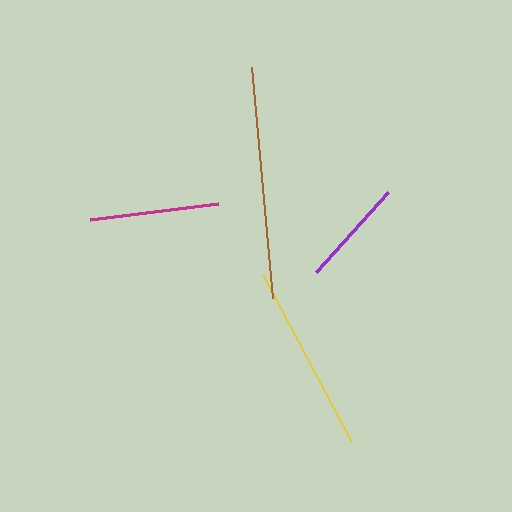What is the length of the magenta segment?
The magenta segment is approximately 130 pixels long.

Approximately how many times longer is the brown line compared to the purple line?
The brown line is approximately 2.1 times the length of the purple line.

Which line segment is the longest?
The brown line is the longest at approximately 232 pixels.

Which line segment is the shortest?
The purple line is the shortest at approximately 108 pixels.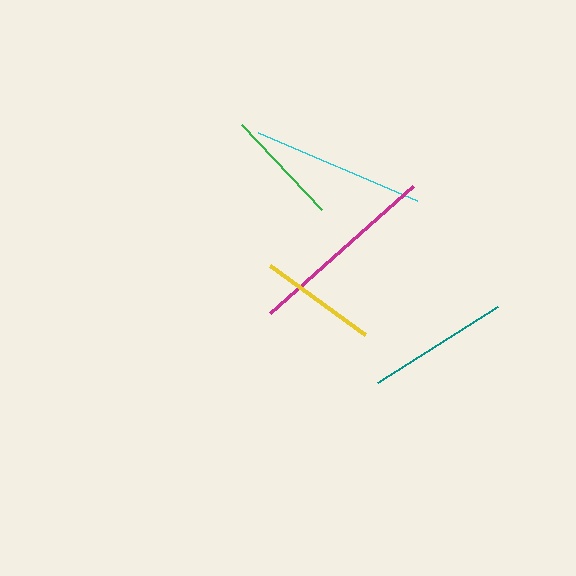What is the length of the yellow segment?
The yellow segment is approximately 118 pixels long.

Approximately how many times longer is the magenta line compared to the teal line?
The magenta line is approximately 1.4 times the length of the teal line.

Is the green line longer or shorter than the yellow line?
The yellow line is longer than the green line.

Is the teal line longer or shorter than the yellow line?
The teal line is longer than the yellow line.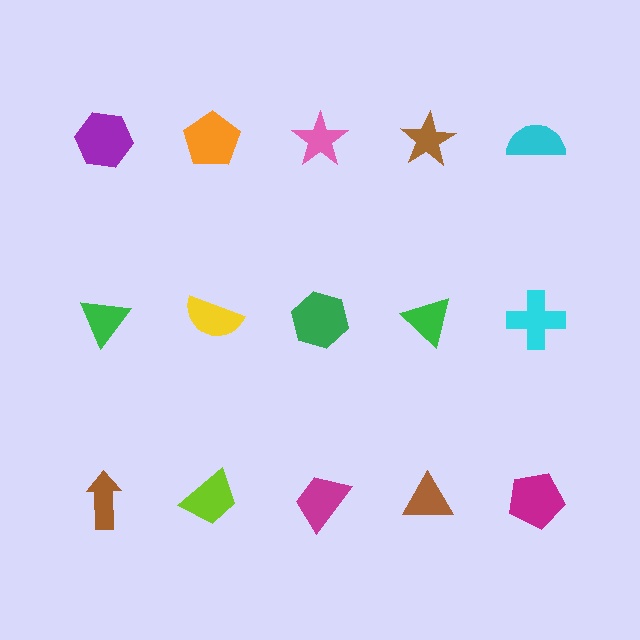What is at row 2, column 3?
A green hexagon.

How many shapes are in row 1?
5 shapes.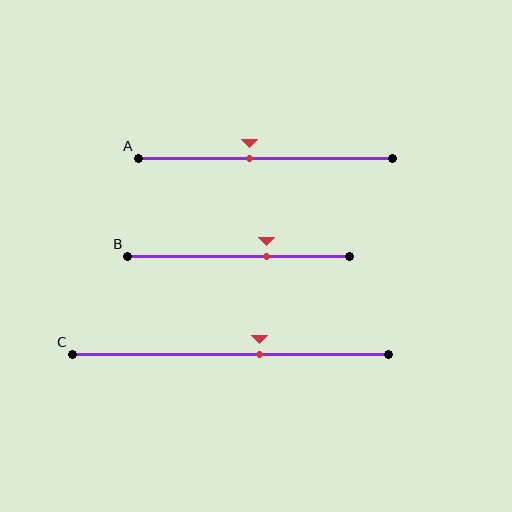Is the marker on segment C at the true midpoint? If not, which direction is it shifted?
No, the marker on segment C is shifted to the right by about 9% of the segment length.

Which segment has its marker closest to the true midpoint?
Segment A has its marker closest to the true midpoint.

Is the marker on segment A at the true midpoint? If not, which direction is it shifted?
No, the marker on segment A is shifted to the left by about 6% of the segment length.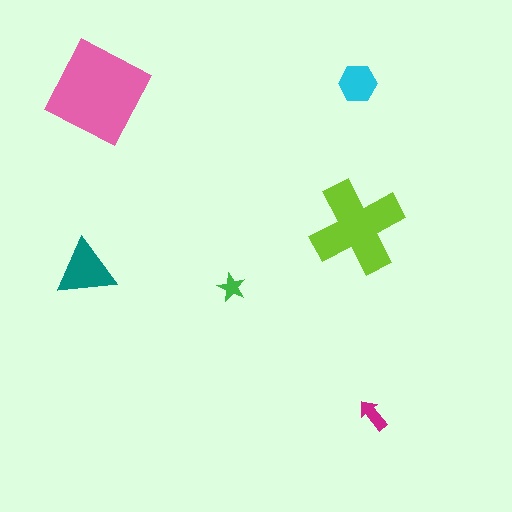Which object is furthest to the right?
The magenta arrow is rightmost.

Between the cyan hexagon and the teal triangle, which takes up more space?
The teal triangle.